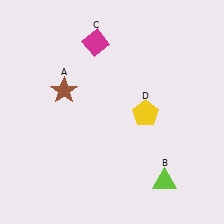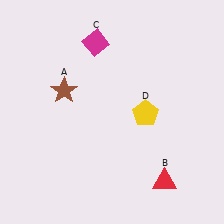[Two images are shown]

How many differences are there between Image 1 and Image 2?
There is 1 difference between the two images.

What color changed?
The triangle (B) changed from lime in Image 1 to red in Image 2.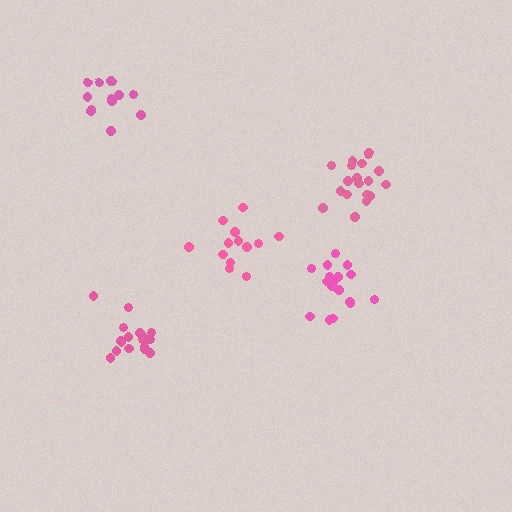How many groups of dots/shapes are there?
There are 5 groups.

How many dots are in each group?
Group 1: 15 dots, Group 2: 18 dots, Group 3: 17 dots, Group 4: 19 dots, Group 5: 13 dots (82 total).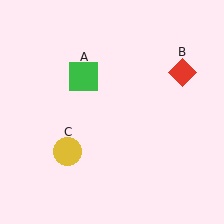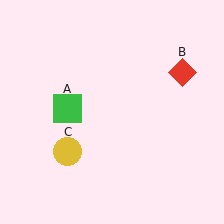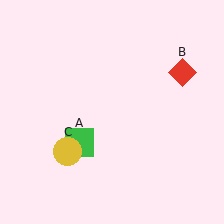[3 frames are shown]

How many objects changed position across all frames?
1 object changed position: green square (object A).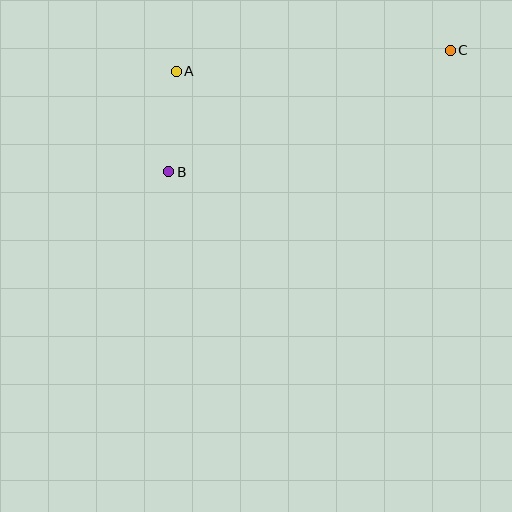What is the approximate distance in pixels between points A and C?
The distance between A and C is approximately 275 pixels.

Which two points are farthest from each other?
Points B and C are farthest from each other.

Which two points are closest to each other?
Points A and B are closest to each other.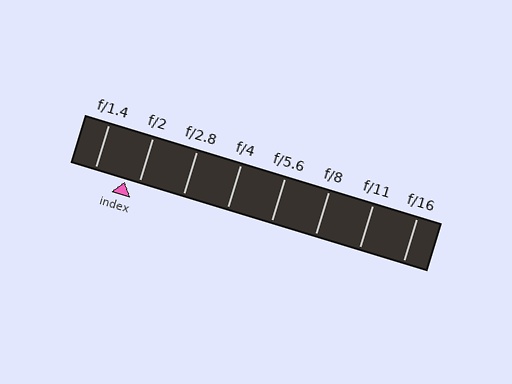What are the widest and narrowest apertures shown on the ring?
The widest aperture shown is f/1.4 and the narrowest is f/16.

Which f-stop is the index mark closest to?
The index mark is closest to f/2.